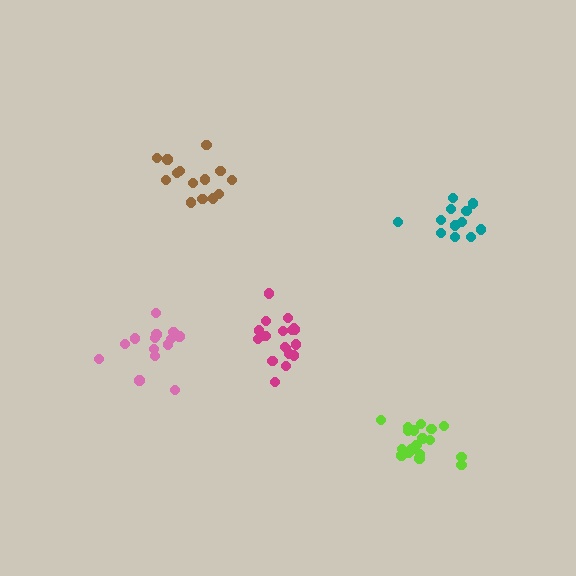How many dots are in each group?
Group 1: 12 dots, Group 2: 14 dots, Group 3: 14 dots, Group 4: 18 dots, Group 5: 18 dots (76 total).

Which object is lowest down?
The lime cluster is bottommost.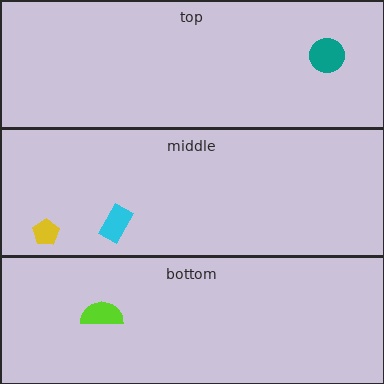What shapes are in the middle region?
The cyan rectangle, the yellow pentagon.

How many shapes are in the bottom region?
1.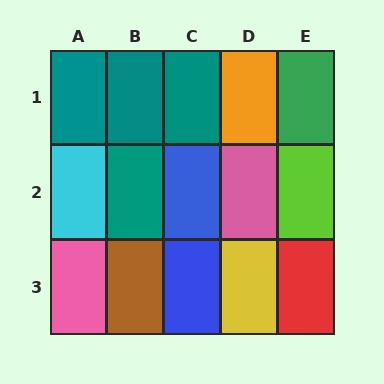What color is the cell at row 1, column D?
Orange.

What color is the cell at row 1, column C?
Teal.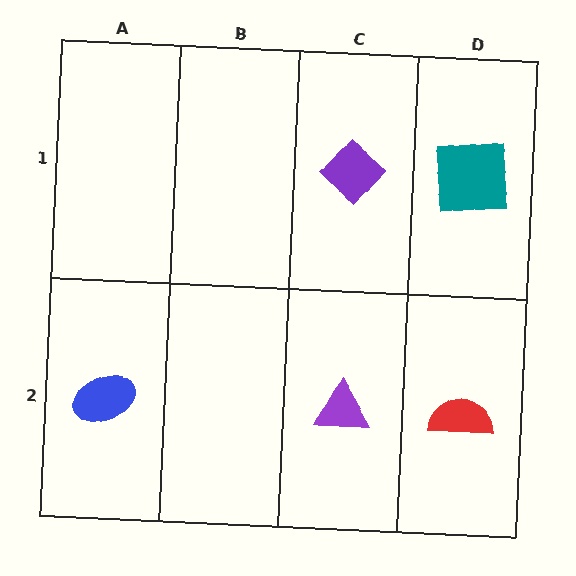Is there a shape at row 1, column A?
No, that cell is empty.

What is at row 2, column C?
A purple triangle.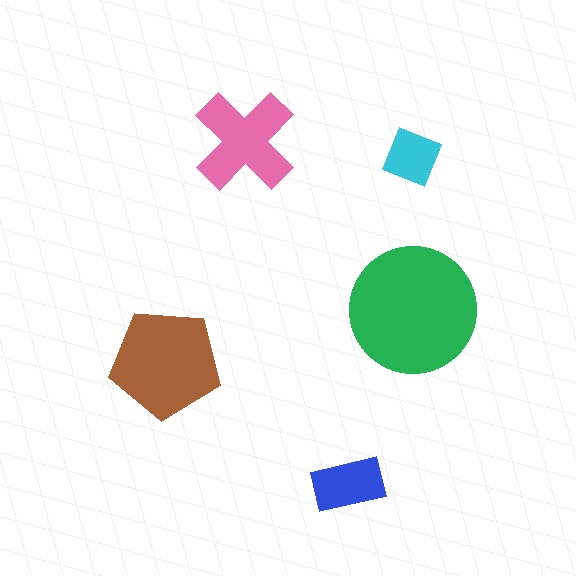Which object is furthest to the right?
The green circle is rightmost.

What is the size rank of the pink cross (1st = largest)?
3rd.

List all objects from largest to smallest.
The green circle, the brown pentagon, the pink cross, the blue rectangle, the cyan square.